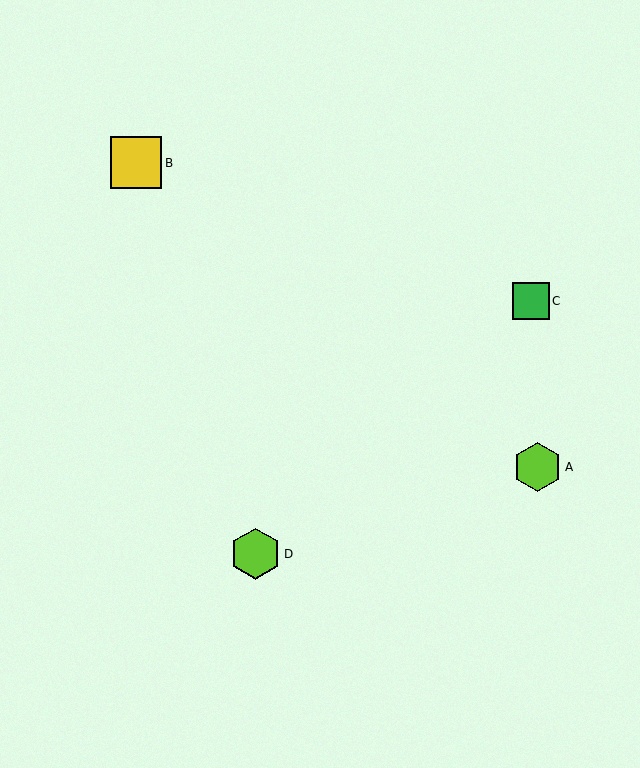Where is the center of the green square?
The center of the green square is at (531, 301).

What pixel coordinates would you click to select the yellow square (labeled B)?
Click at (136, 163) to select the yellow square B.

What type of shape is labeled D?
Shape D is a lime hexagon.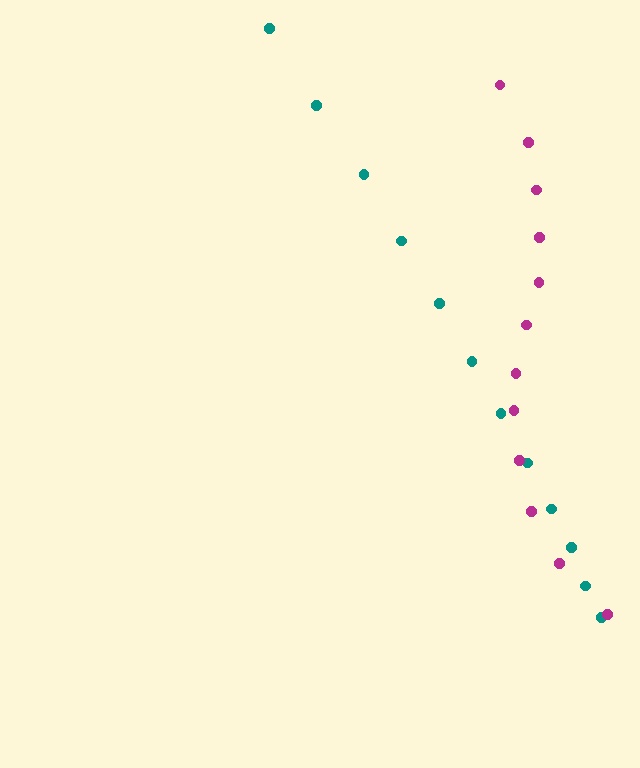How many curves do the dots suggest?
There are 2 distinct paths.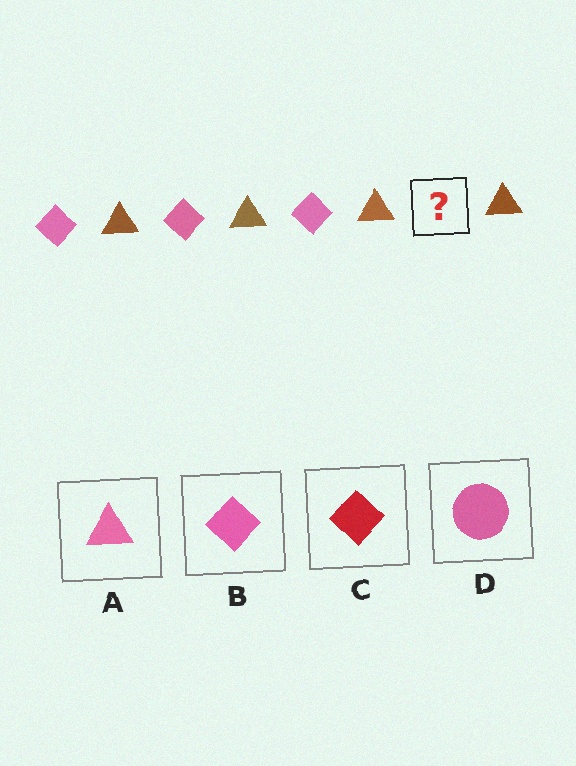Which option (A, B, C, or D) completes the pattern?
B.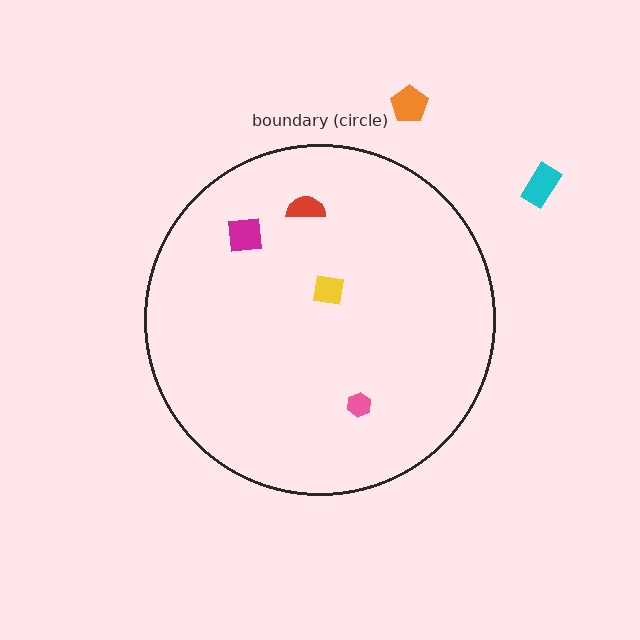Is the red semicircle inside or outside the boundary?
Inside.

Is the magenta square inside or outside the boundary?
Inside.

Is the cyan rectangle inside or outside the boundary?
Outside.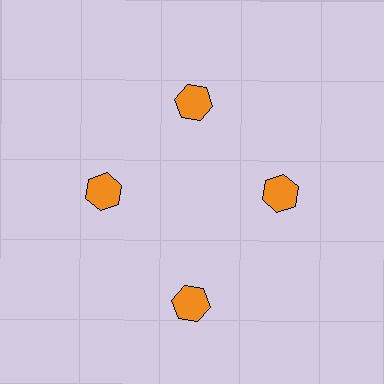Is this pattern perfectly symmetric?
No. The 4 orange hexagons are arranged in a ring, but one element near the 6 o'clock position is pushed outward from the center, breaking the 4-fold rotational symmetry.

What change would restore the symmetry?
The symmetry would be restored by moving it inward, back onto the ring so that all 4 hexagons sit at equal angles and equal distance from the center.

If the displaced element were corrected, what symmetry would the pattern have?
It would have 4-fold rotational symmetry — the pattern would map onto itself every 90 degrees.